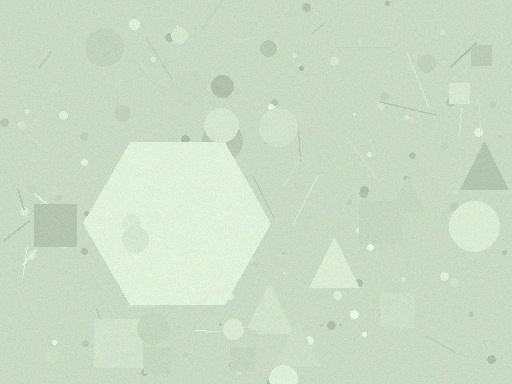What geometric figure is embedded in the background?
A hexagon is embedded in the background.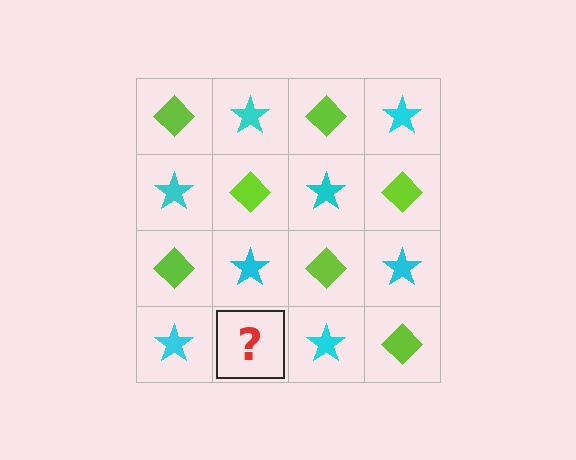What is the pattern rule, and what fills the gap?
The rule is that it alternates lime diamond and cyan star in a checkerboard pattern. The gap should be filled with a lime diamond.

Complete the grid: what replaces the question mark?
The question mark should be replaced with a lime diamond.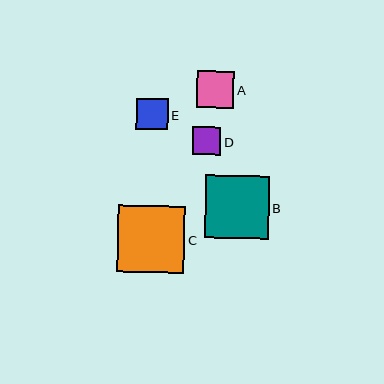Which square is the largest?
Square C is the largest with a size of approximately 68 pixels.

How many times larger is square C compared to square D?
Square C is approximately 2.4 times the size of square D.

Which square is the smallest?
Square D is the smallest with a size of approximately 28 pixels.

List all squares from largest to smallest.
From largest to smallest: C, B, A, E, D.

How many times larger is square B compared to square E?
Square B is approximately 2.0 times the size of square E.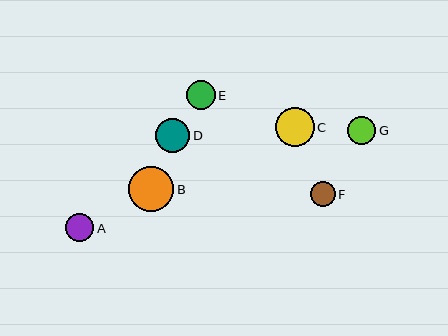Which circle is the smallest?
Circle F is the smallest with a size of approximately 25 pixels.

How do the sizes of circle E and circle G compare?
Circle E and circle G are approximately the same size.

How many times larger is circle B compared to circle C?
Circle B is approximately 1.2 times the size of circle C.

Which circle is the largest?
Circle B is the largest with a size of approximately 46 pixels.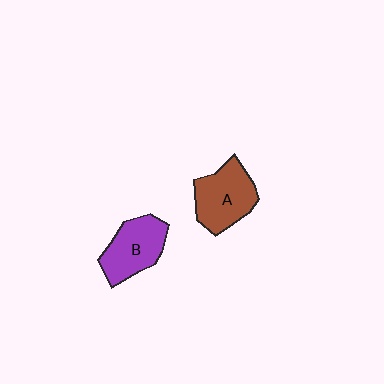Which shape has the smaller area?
Shape B (purple).